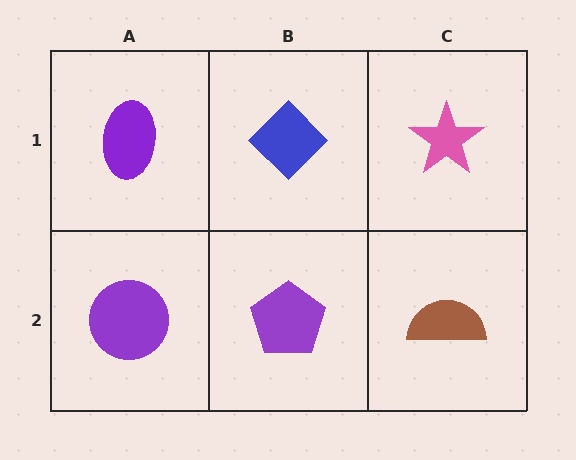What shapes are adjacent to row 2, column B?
A blue diamond (row 1, column B), a purple circle (row 2, column A), a brown semicircle (row 2, column C).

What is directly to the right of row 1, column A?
A blue diamond.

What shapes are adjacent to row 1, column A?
A purple circle (row 2, column A), a blue diamond (row 1, column B).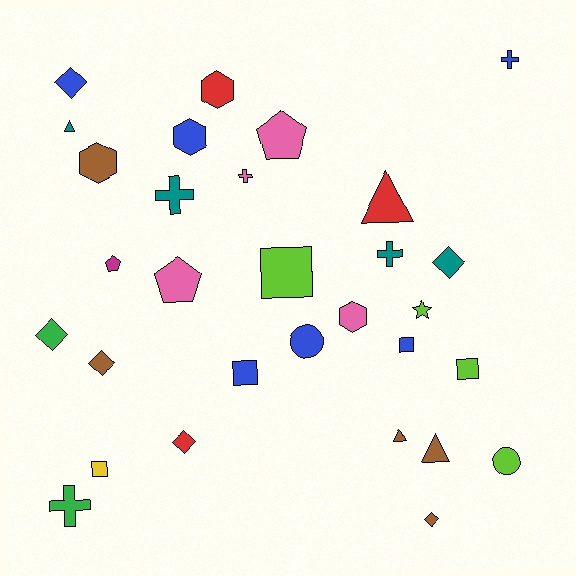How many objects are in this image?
There are 30 objects.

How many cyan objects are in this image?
There are no cyan objects.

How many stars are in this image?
There is 1 star.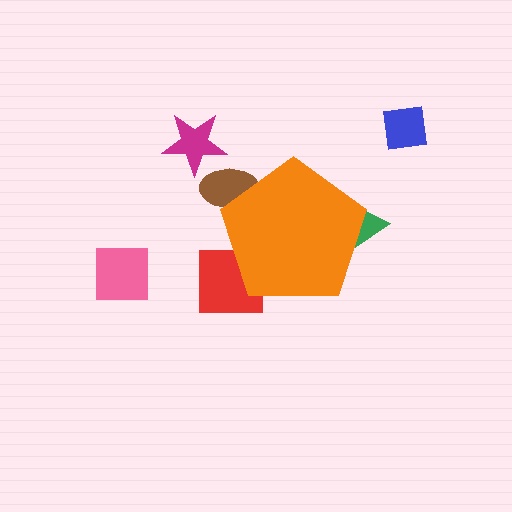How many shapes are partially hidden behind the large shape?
3 shapes are partially hidden.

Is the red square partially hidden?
Yes, the red square is partially hidden behind the orange pentagon.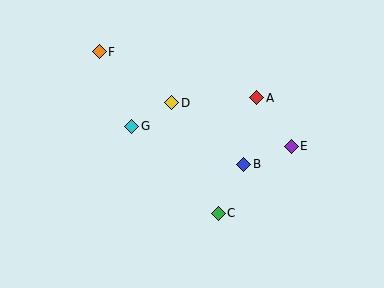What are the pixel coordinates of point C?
Point C is at (218, 213).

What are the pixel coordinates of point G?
Point G is at (132, 126).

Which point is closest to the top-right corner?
Point A is closest to the top-right corner.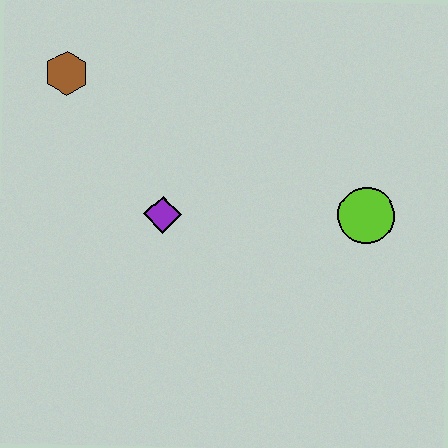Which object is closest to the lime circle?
The purple diamond is closest to the lime circle.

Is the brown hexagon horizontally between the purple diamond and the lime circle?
No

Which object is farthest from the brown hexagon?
The lime circle is farthest from the brown hexagon.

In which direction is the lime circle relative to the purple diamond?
The lime circle is to the right of the purple diamond.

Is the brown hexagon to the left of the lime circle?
Yes